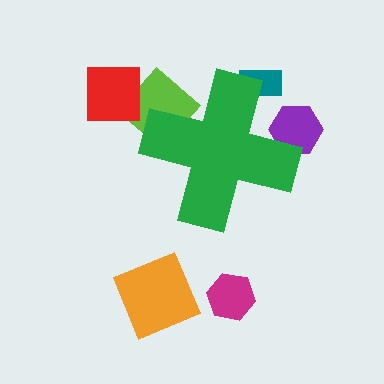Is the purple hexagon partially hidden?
Yes, the purple hexagon is partially hidden behind the green cross.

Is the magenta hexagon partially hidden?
No, the magenta hexagon is fully visible.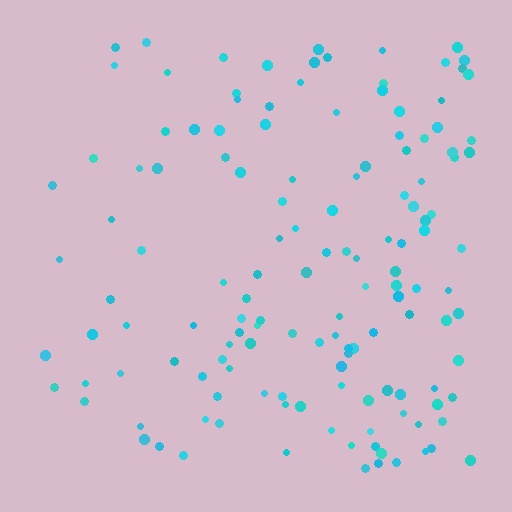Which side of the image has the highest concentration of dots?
The right.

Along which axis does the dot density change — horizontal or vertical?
Horizontal.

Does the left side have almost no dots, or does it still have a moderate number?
Still a moderate number, just noticeably fewer than the right.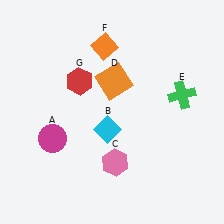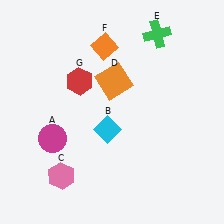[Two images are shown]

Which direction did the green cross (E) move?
The green cross (E) moved up.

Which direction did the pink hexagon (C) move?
The pink hexagon (C) moved left.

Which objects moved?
The objects that moved are: the pink hexagon (C), the green cross (E).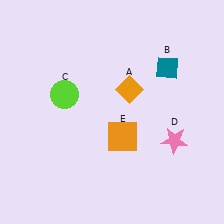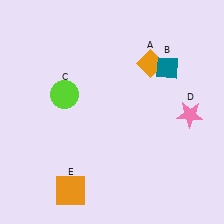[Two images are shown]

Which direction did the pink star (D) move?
The pink star (D) moved up.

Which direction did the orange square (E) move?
The orange square (E) moved down.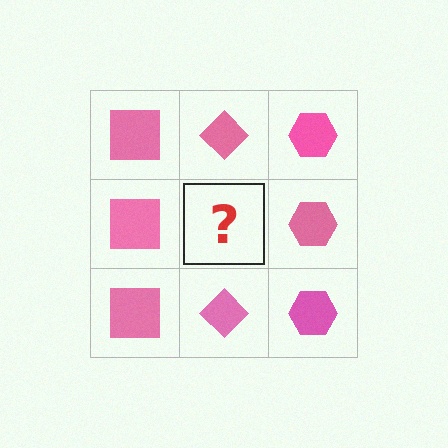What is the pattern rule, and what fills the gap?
The rule is that each column has a consistent shape. The gap should be filled with a pink diamond.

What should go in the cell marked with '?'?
The missing cell should contain a pink diamond.